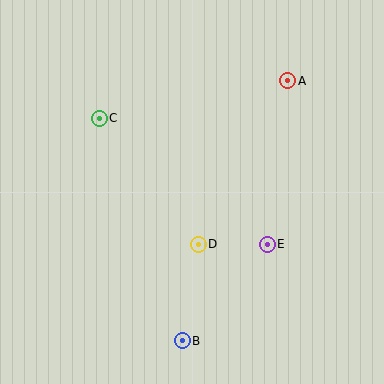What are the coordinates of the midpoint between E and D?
The midpoint between E and D is at (233, 244).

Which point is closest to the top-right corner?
Point A is closest to the top-right corner.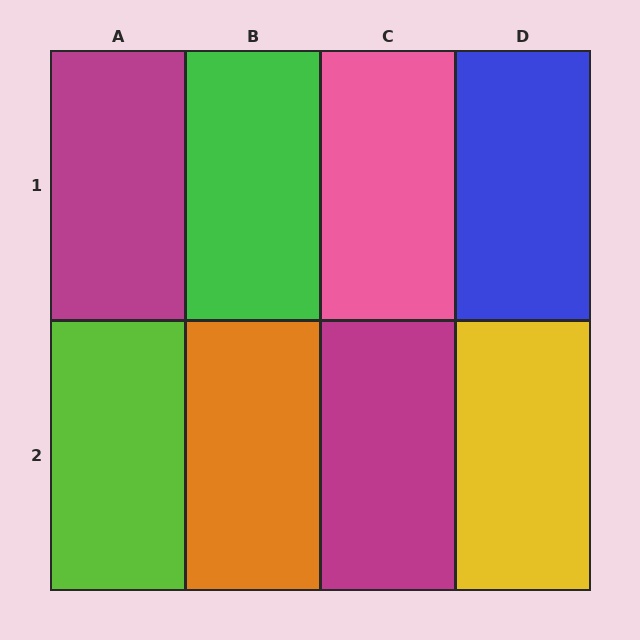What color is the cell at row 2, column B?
Orange.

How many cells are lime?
1 cell is lime.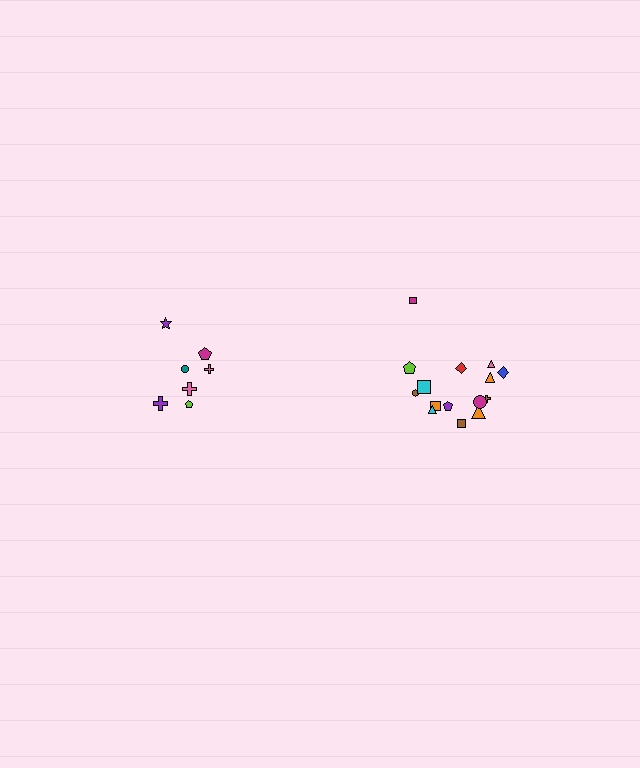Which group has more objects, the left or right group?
The right group.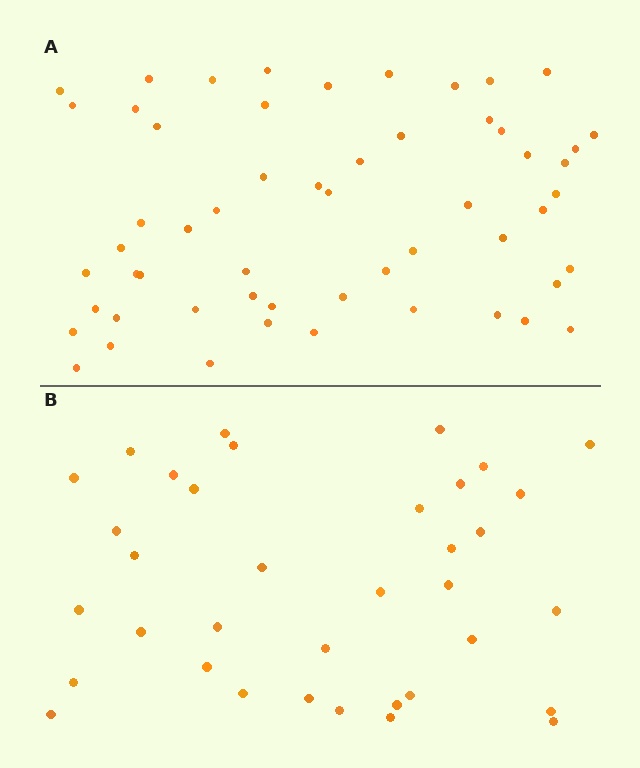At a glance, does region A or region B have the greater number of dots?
Region A (the top region) has more dots.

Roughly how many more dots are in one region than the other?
Region A has approximately 20 more dots than region B.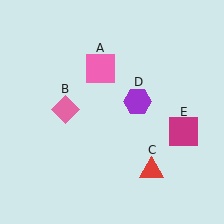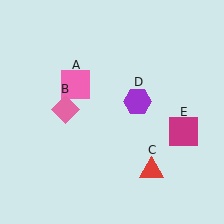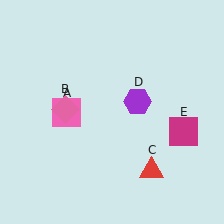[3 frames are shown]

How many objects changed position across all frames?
1 object changed position: pink square (object A).